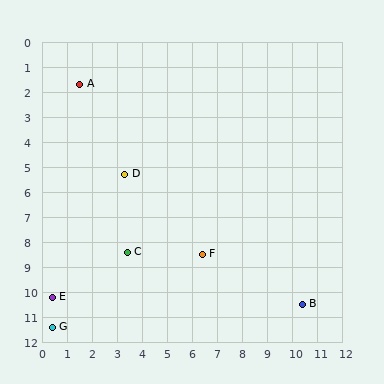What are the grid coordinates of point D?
Point D is at approximately (3.3, 5.3).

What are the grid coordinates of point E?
Point E is at approximately (0.4, 10.2).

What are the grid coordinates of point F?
Point F is at approximately (6.4, 8.5).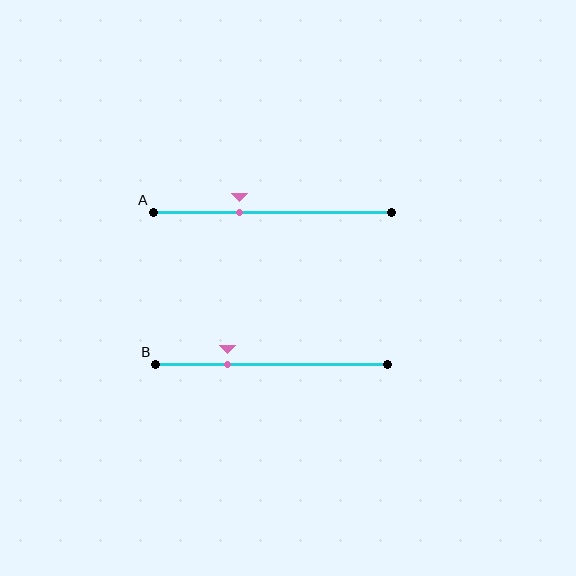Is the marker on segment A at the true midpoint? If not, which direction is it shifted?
No, the marker on segment A is shifted to the left by about 14% of the segment length.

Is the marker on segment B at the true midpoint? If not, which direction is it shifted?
No, the marker on segment B is shifted to the left by about 19% of the segment length.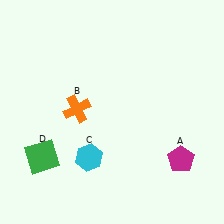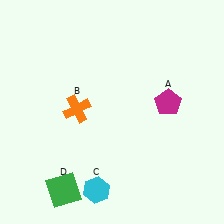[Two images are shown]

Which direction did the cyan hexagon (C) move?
The cyan hexagon (C) moved down.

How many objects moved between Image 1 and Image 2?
3 objects moved between the two images.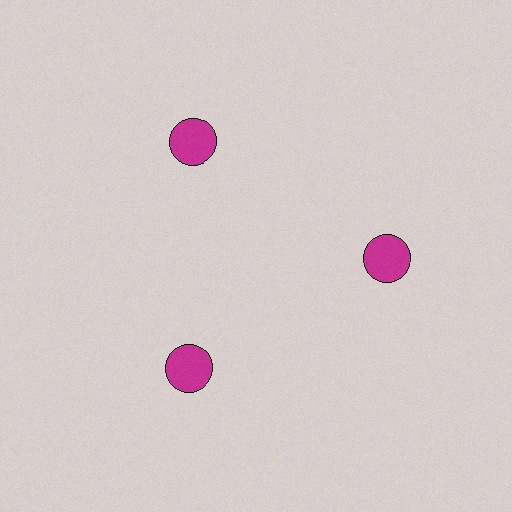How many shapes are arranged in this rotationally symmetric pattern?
There are 3 shapes, arranged in 3 groups of 1.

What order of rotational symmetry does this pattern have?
This pattern has 3-fold rotational symmetry.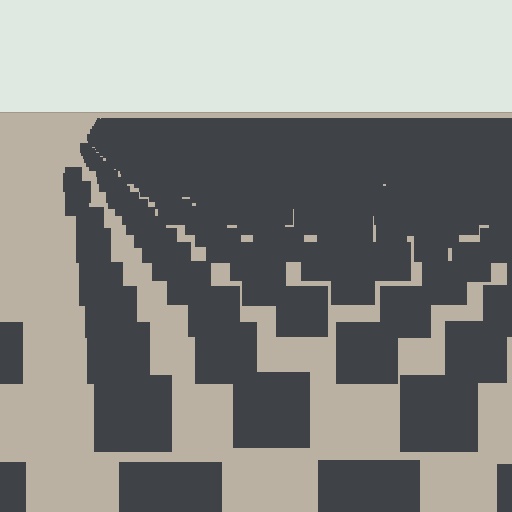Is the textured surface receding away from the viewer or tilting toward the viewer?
The surface is receding away from the viewer. Texture elements get smaller and denser toward the top.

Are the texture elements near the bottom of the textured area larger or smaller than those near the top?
Larger. Near the bottom, elements are closer to the viewer and appear at a bigger on-screen size.